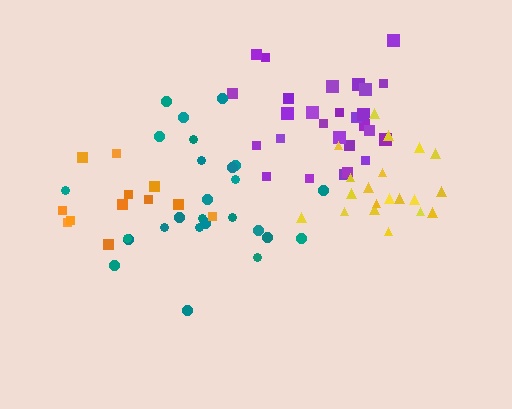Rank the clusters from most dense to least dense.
purple, yellow, teal, orange.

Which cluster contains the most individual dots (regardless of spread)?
Purple (27).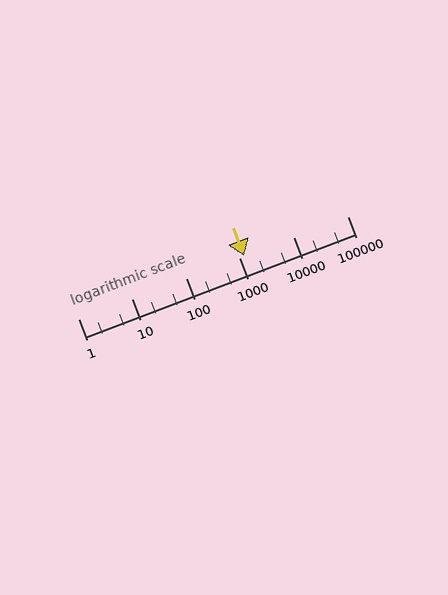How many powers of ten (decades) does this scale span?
The scale spans 5 decades, from 1 to 100000.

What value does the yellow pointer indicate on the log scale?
The pointer indicates approximately 1200.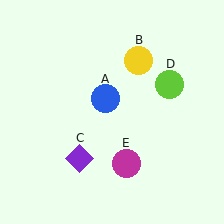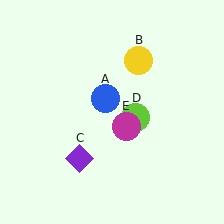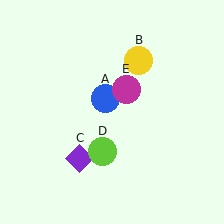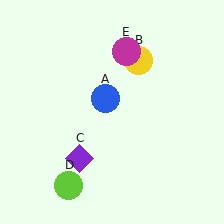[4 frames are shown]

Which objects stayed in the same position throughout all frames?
Blue circle (object A) and yellow circle (object B) and purple diamond (object C) remained stationary.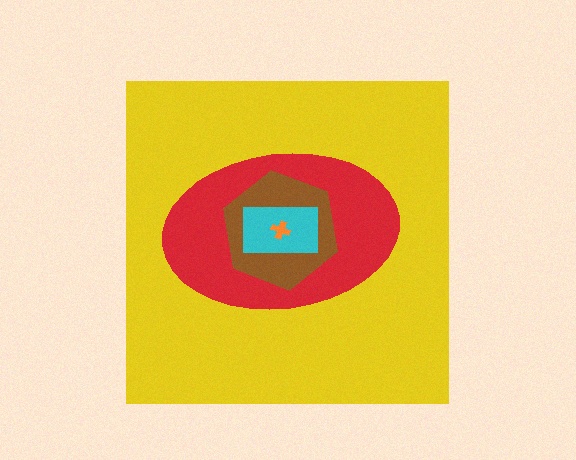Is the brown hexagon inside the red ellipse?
Yes.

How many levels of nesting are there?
5.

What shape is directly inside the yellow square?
The red ellipse.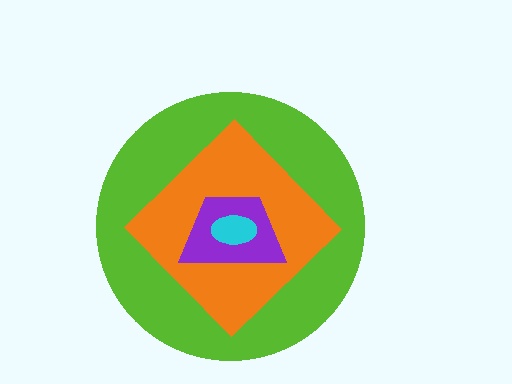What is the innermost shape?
The cyan ellipse.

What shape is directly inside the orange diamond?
The purple trapezoid.